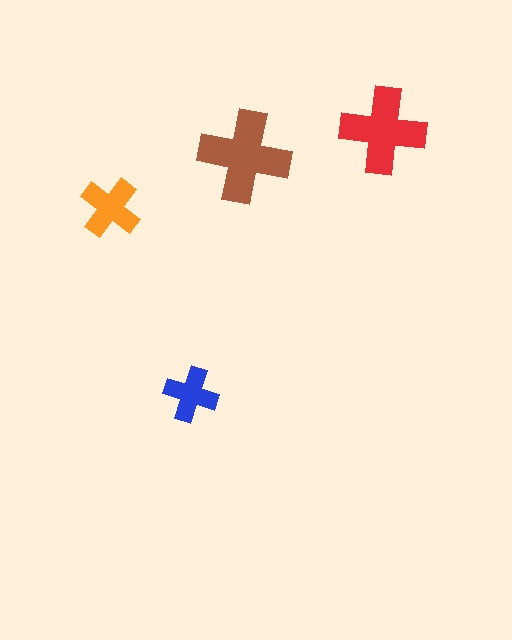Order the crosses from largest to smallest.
the brown one, the red one, the orange one, the blue one.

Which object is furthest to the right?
The red cross is rightmost.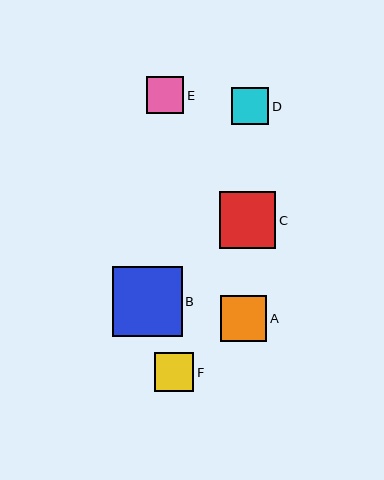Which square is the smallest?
Square E is the smallest with a size of approximately 37 pixels.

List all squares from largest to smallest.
From largest to smallest: B, C, A, F, D, E.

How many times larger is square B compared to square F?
Square B is approximately 1.8 times the size of square F.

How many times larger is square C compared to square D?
Square C is approximately 1.5 times the size of square D.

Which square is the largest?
Square B is the largest with a size of approximately 70 pixels.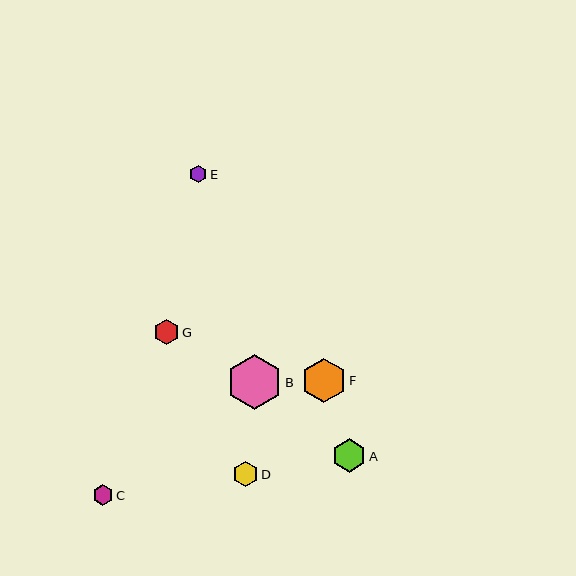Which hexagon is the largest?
Hexagon B is the largest with a size of approximately 56 pixels.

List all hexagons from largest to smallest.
From largest to smallest: B, F, A, D, G, C, E.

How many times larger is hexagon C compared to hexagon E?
Hexagon C is approximately 1.2 times the size of hexagon E.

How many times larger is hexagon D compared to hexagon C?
Hexagon D is approximately 1.2 times the size of hexagon C.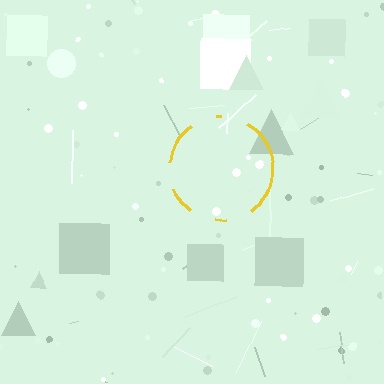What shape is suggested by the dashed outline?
The dashed outline suggests a circle.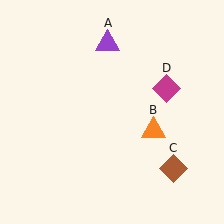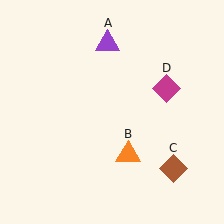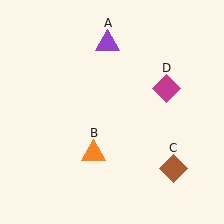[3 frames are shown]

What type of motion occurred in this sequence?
The orange triangle (object B) rotated clockwise around the center of the scene.